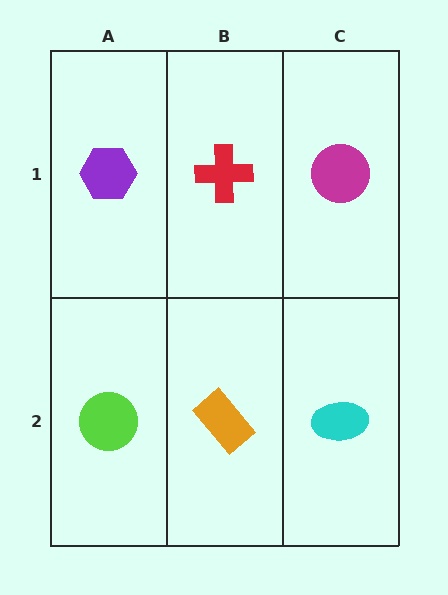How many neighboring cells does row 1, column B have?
3.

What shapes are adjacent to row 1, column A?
A lime circle (row 2, column A), a red cross (row 1, column B).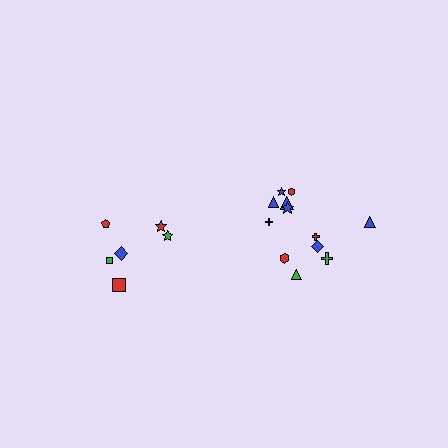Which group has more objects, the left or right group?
The right group.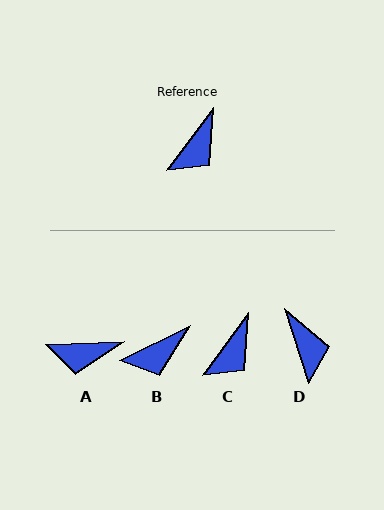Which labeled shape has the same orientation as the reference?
C.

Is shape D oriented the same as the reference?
No, it is off by about 53 degrees.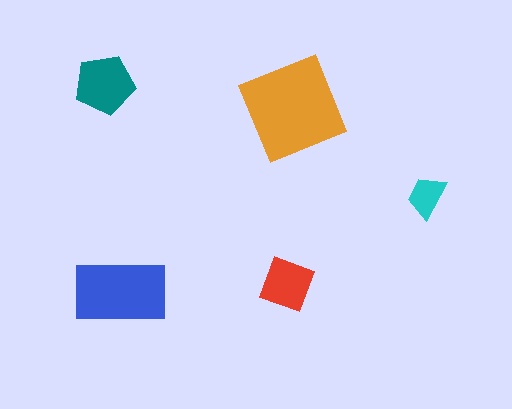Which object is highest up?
The teal pentagon is topmost.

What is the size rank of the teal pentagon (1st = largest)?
3rd.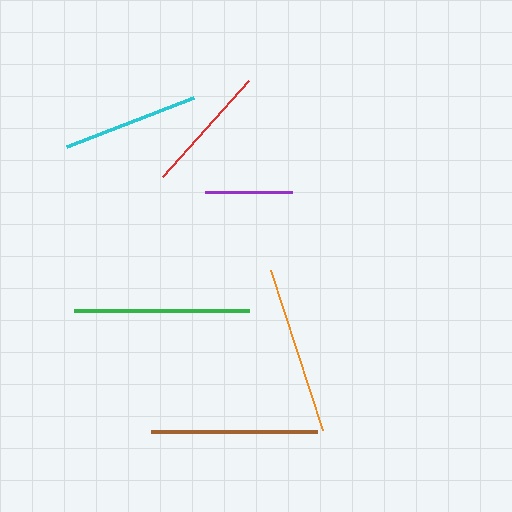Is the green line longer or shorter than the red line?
The green line is longer than the red line.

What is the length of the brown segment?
The brown segment is approximately 166 pixels long.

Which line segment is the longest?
The green line is the longest at approximately 175 pixels.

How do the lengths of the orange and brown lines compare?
The orange and brown lines are approximately the same length.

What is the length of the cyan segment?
The cyan segment is approximately 137 pixels long.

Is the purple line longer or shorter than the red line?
The red line is longer than the purple line.